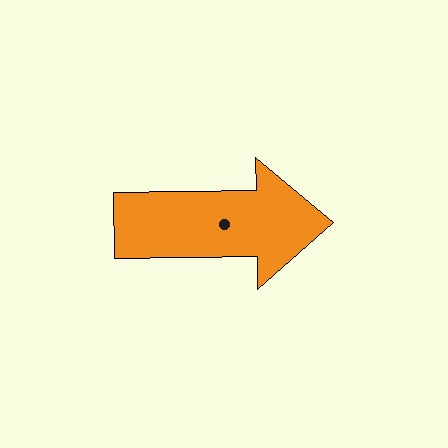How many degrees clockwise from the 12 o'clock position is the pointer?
Approximately 89 degrees.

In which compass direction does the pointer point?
East.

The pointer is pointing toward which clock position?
Roughly 3 o'clock.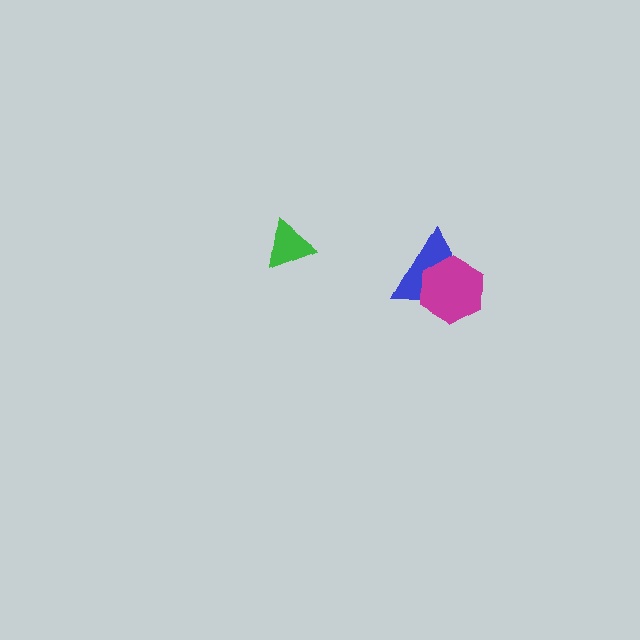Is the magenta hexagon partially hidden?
No, no other shape covers it.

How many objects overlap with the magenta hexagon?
1 object overlaps with the magenta hexagon.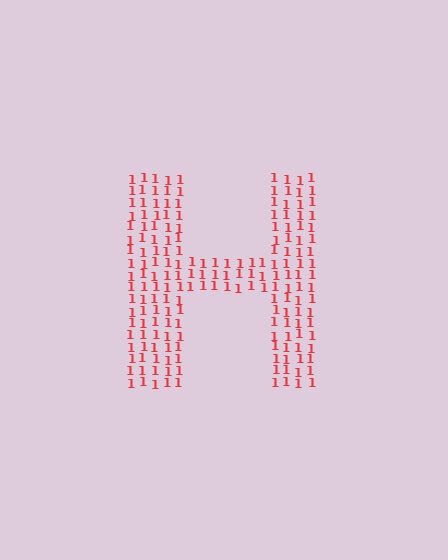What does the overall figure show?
The overall figure shows the letter H.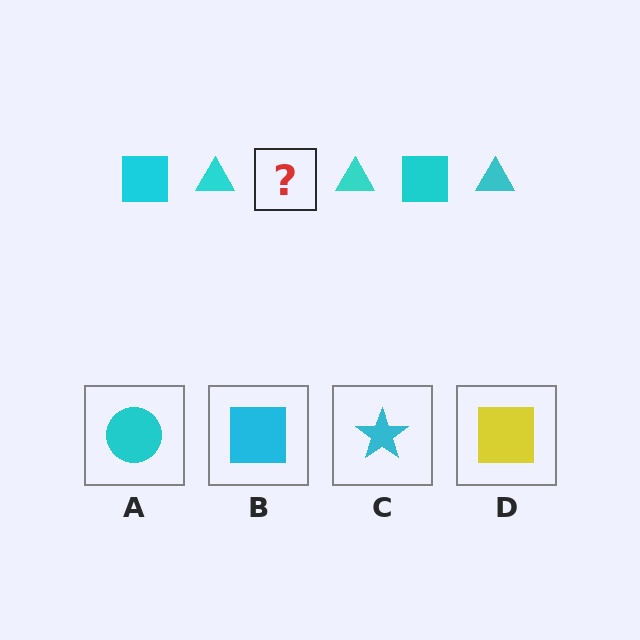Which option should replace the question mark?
Option B.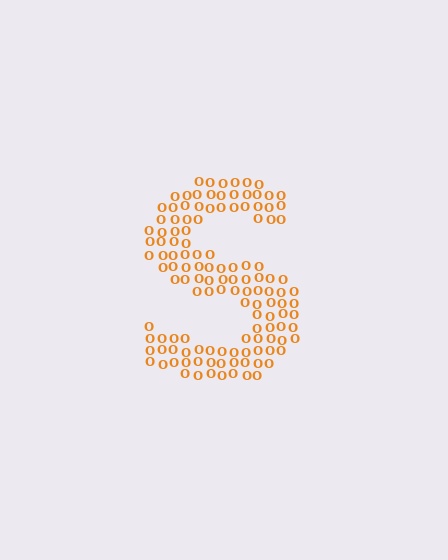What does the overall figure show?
The overall figure shows the letter S.